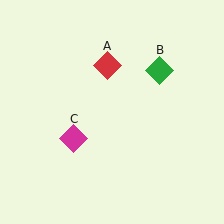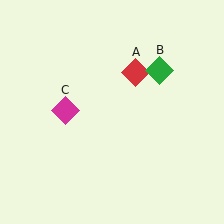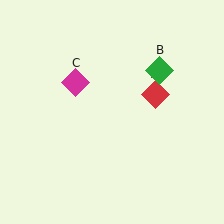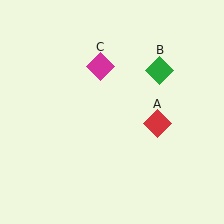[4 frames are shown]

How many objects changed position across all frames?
2 objects changed position: red diamond (object A), magenta diamond (object C).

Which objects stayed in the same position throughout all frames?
Green diamond (object B) remained stationary.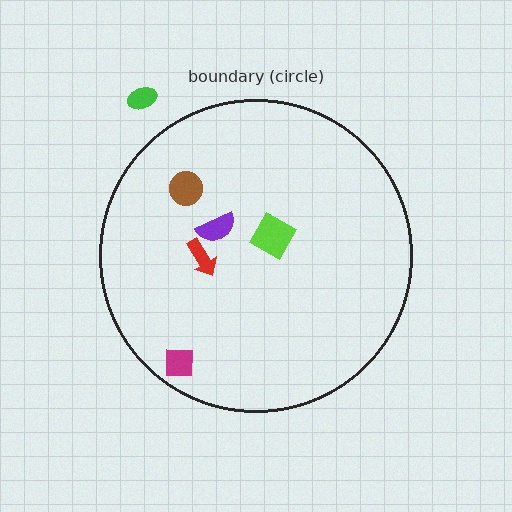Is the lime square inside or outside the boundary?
Inside.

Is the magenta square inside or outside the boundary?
Inside.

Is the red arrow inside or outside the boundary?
Inside.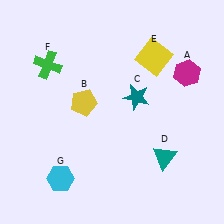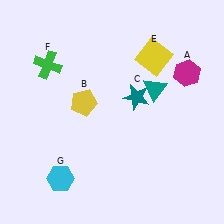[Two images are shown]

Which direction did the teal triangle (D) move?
The teal triangle (D) moved up.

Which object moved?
The teal triangle (D) moved up.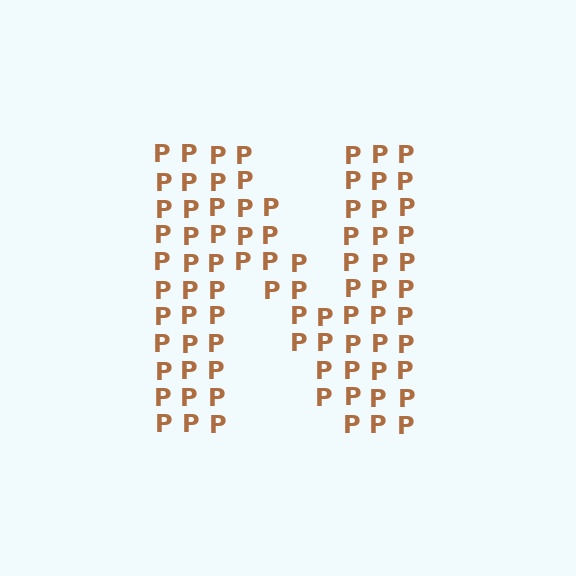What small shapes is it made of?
It is made of small letter P's.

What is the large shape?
The large shape is the letter N.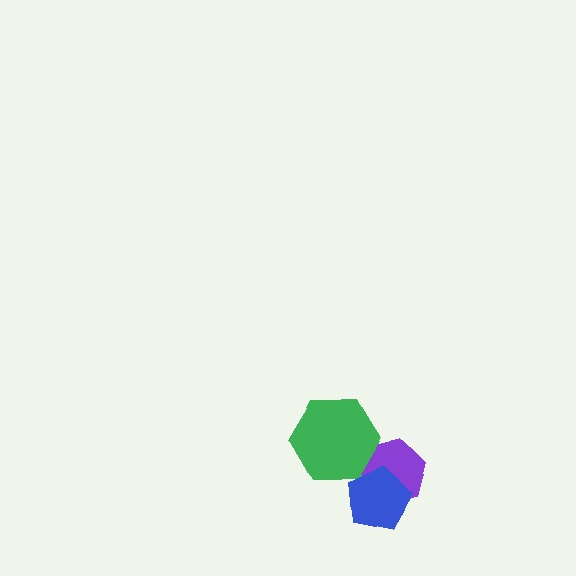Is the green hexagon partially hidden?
No, no other shape covers it.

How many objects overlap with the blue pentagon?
1 object overlaps with the blue pentagon.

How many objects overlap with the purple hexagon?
2 objects overlap with the purple hexagon.